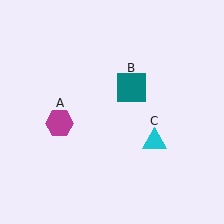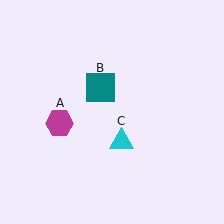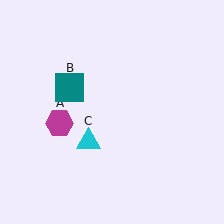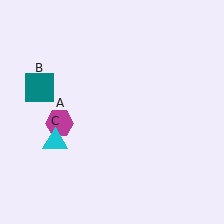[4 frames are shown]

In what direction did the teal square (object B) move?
The teal square (object B) moved left.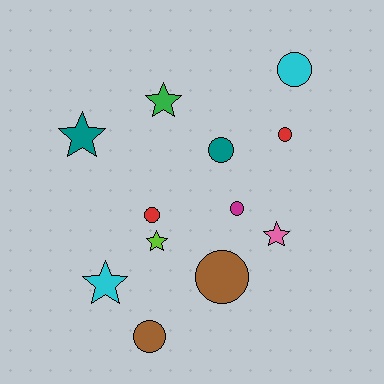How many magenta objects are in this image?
There is 1 magenta object.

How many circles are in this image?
There are 7 circles.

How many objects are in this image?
There are 12 objects.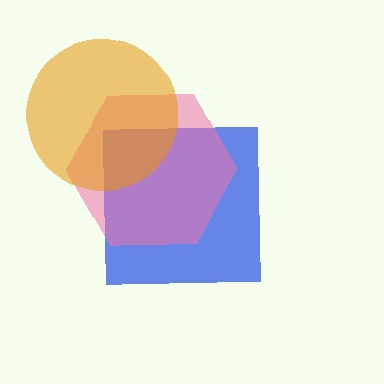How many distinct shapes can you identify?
There are 3 distinct shapes: a blue square, a pink hexagon, an orange circle.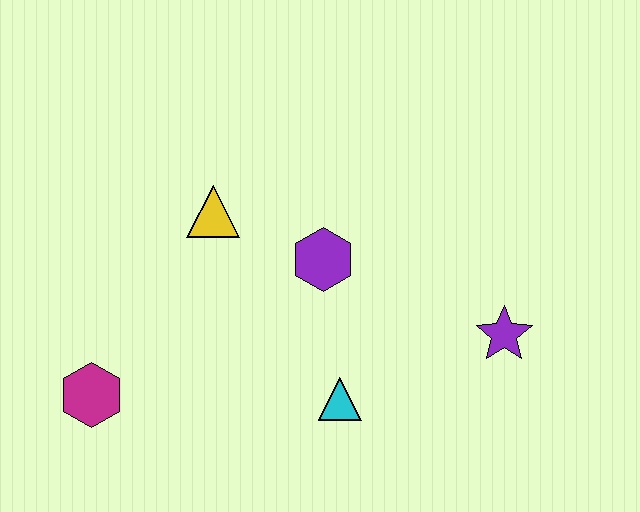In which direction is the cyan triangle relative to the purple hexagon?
The cyan triangle is below the purple hexagon.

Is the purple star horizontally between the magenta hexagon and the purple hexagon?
No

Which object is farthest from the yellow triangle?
The purple star is farthest from the yellow triangle.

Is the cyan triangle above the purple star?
No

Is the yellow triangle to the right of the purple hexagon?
No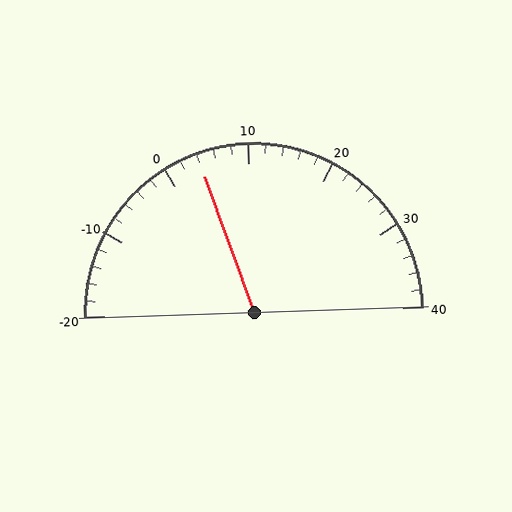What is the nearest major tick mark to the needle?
The nearest major tick mark is 0.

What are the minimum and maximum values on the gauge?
The gauge ranges from -20 to 40.